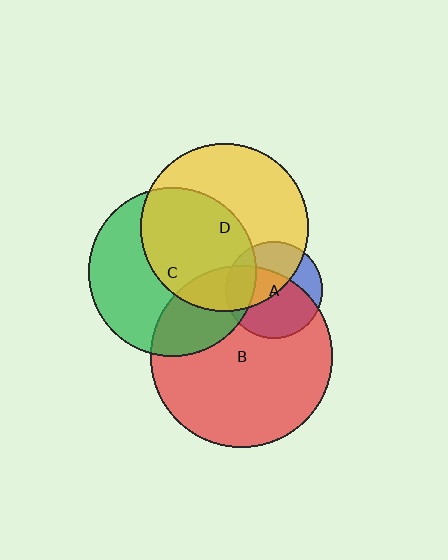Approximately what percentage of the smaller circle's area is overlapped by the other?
Approximately 20%.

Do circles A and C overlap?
Yes.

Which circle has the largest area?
Circle B (red).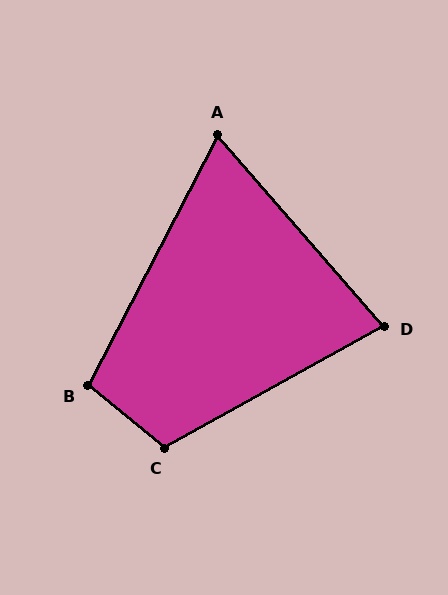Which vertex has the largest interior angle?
C, at approximately 111 degrees.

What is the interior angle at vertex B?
Approximately 102 degrees (obtuse).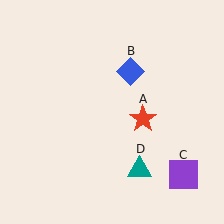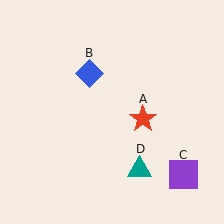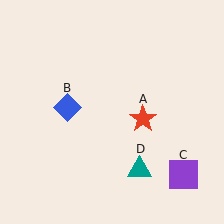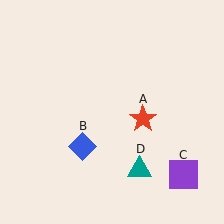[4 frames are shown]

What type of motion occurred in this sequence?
The blue diamond (object B) rotated counterclockwise around the center of the scene.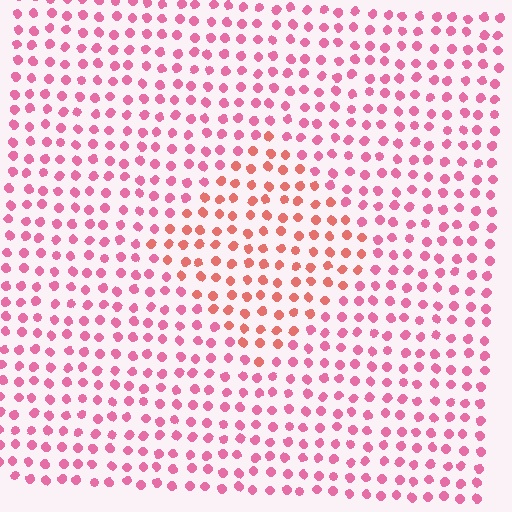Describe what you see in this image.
The image is filled with small pink elements in a uniform arrangement. A diamond-shaped region is visible where the elements are tinted to a slightly different hue, forming a subtle color boundary.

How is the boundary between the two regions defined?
The boundary is defined purely by a slight shift in hue (about 30 degrees). Spacing, size, and orientation are identical on both sides.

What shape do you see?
I see a diamond.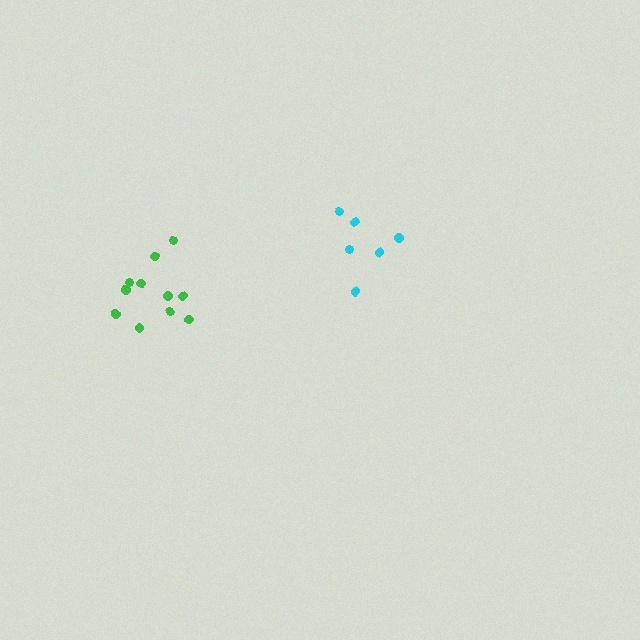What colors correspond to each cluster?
The clusters are colored: cyan, green.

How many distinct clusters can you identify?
There are 2 distinct clusters.